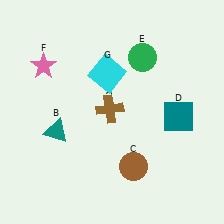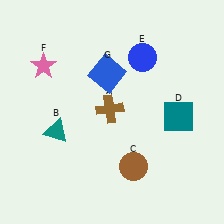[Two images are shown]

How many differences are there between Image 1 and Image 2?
There are 2 differences between the two images.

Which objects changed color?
E changed from green to blue. G changed from cyan to blue.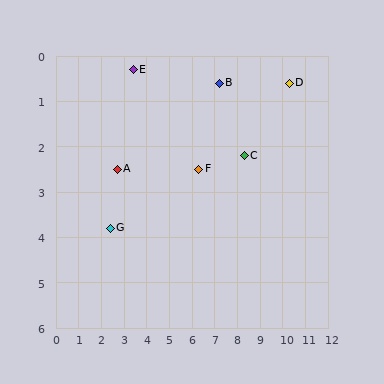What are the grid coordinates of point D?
Point D is at approximately (10.3, 0.6).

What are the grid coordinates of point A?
Point A is at approximately (2.7, 2.5).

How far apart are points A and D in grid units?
Points A and D are about 7.8 grid units apart.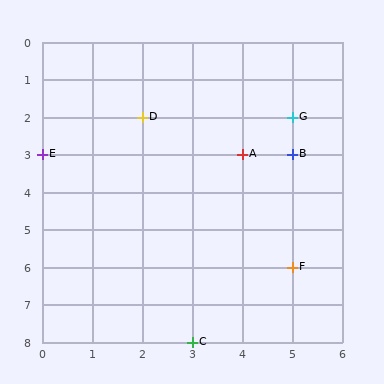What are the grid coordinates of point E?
Point E is at grid coordinates (0, 3).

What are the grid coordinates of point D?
Point D is at grid coordinates (2, 2).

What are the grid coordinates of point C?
Point C is at grid coordinates (3, 8).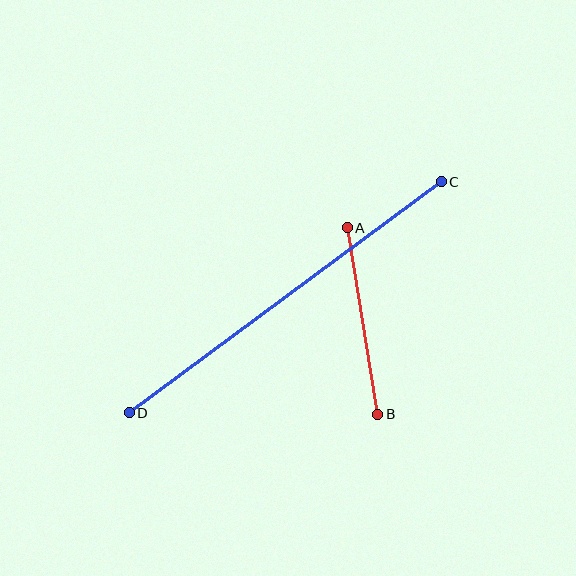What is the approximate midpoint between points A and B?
The midpoint is at approximately (363, 321) pixels.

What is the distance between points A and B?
The distance is approximately 189 pixels.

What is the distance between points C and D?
The distance is approximately 388 pixels.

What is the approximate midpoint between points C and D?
The midpoint is at approximately (285, 297) pixels.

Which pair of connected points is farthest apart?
Points C and D are farthest apart.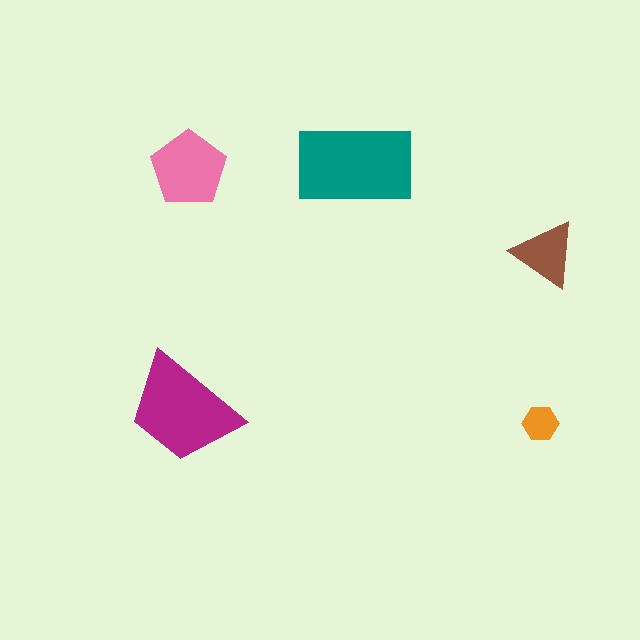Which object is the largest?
The teal rectangle.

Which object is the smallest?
The orange hexagon.